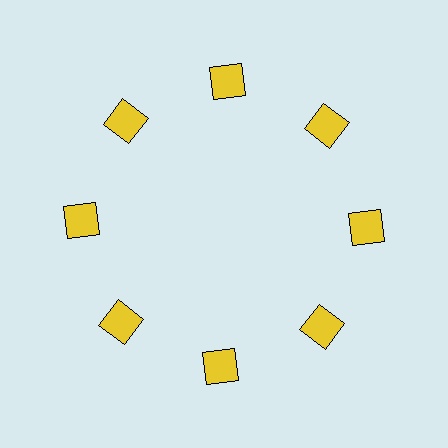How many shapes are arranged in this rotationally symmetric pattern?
There are 8 shapes, arranged in 8 groups of 1.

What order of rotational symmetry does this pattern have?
This pattern has 8-fold rotational symmetry.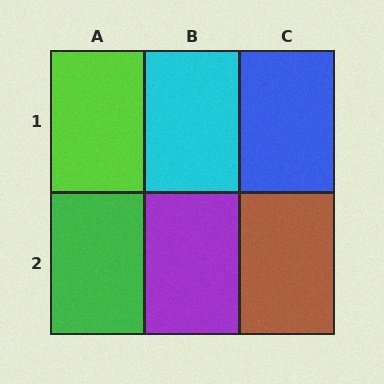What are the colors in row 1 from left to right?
Lime, cyan, blue.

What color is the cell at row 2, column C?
Brown.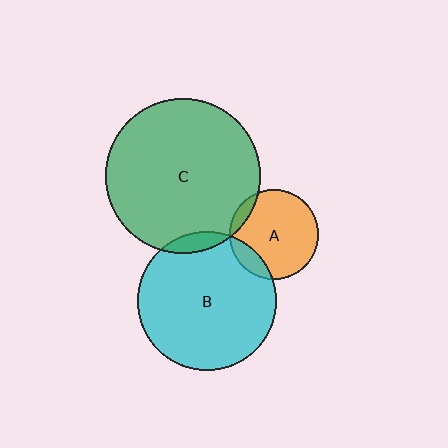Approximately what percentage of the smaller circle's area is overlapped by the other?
Approximately 5%.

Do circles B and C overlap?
Yes.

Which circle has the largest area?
Circle C (green).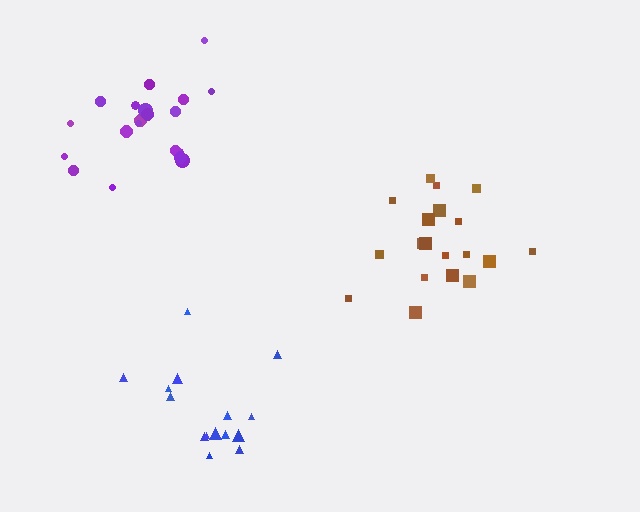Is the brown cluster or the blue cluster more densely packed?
Brown.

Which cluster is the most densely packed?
Brown.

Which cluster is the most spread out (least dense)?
Blue.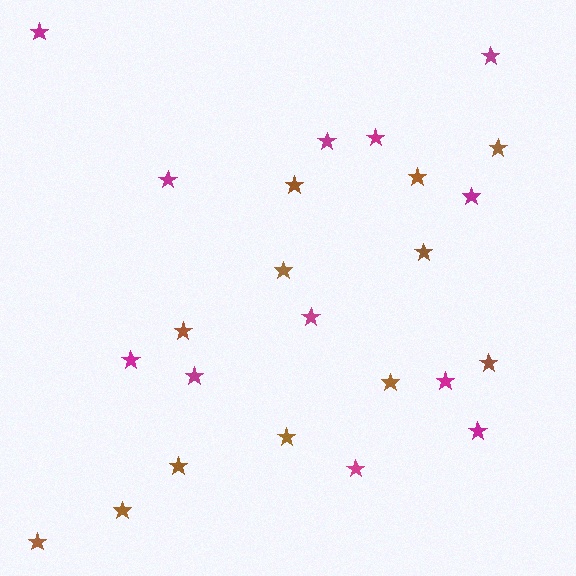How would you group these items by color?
There are 2 groups: one group of magenta stars (12) and one group of brown stars (12).